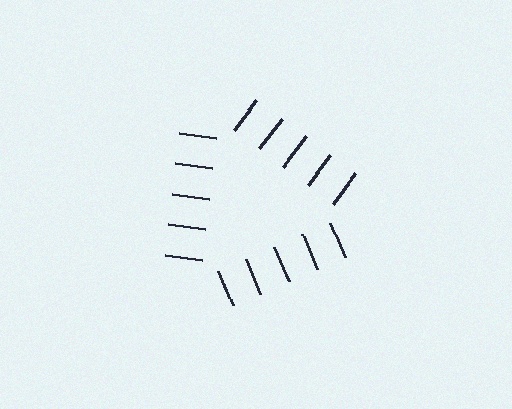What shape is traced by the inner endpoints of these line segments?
An illusory triangle — the line segments terminate on its edges but no continuous stroke is drawn.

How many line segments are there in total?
15 — 5 along each of the 3 edges.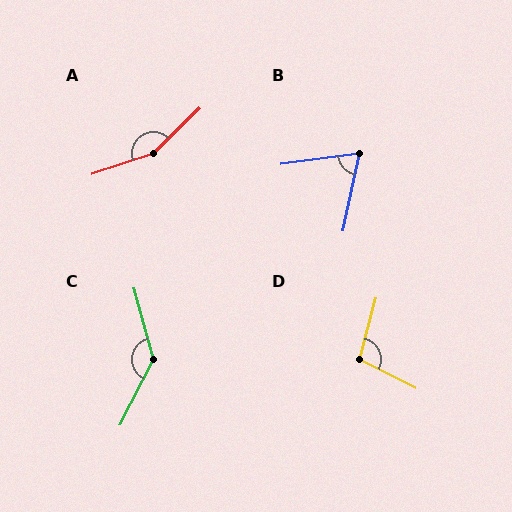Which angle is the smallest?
B, at approximately 71 degrees.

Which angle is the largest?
A, at approximately 154 degrees.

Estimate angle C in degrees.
Approximately 138 degrees.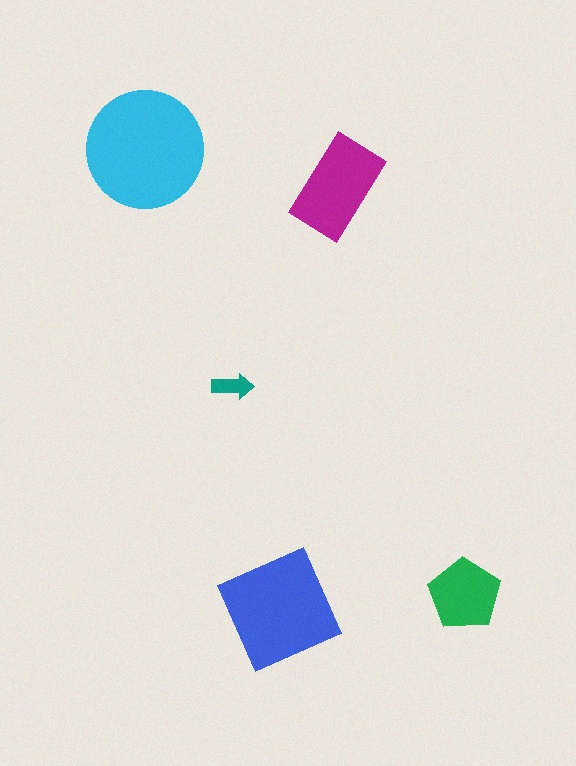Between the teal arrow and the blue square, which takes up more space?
The blue square.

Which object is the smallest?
The teal arrow.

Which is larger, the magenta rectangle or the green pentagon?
The magenta rectangle.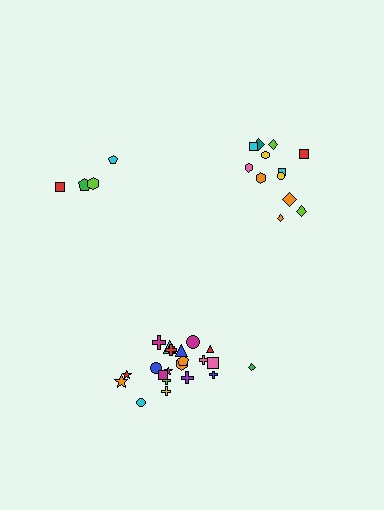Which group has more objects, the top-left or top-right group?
The top-right group.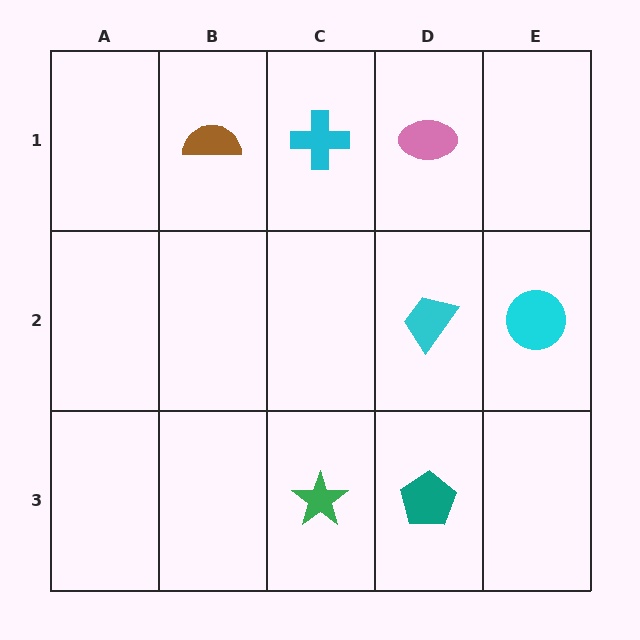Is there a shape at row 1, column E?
No, that cell is empty.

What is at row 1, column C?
A cyan cross.